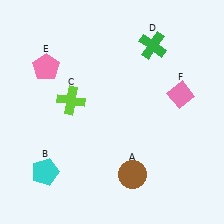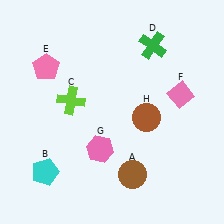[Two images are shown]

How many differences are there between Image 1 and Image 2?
There are 2 differences between the two images.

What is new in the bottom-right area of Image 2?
A brown circle (H) was added in the bottom-right area of Image 2.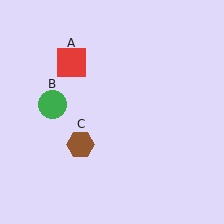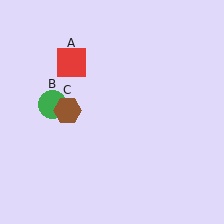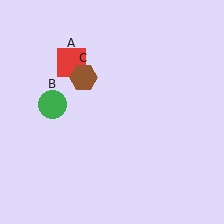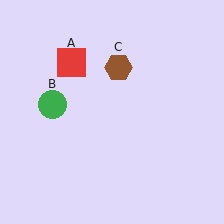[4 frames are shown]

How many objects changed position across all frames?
1 object changed position: brown hexagon (object C).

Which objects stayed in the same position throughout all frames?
Red square (object A) and green circle (object B) remained stationary.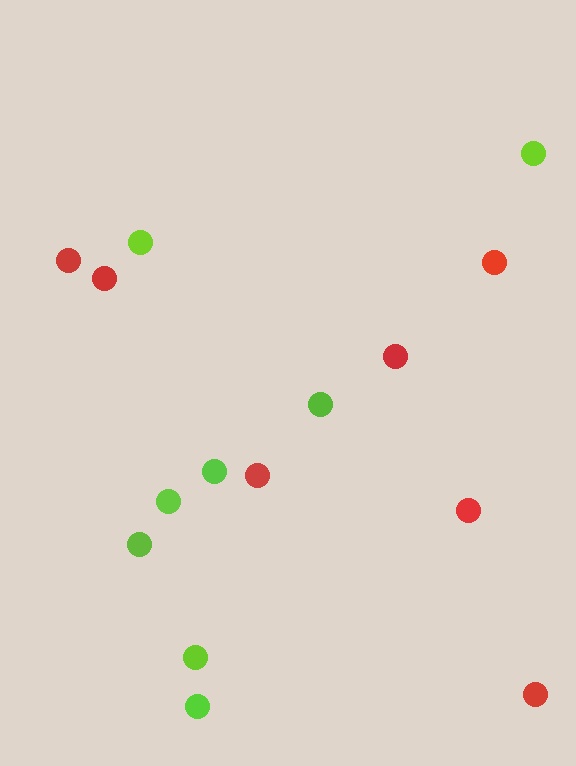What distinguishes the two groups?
There are 2 groups: one group of red circles (7) and one group of lime circles (8).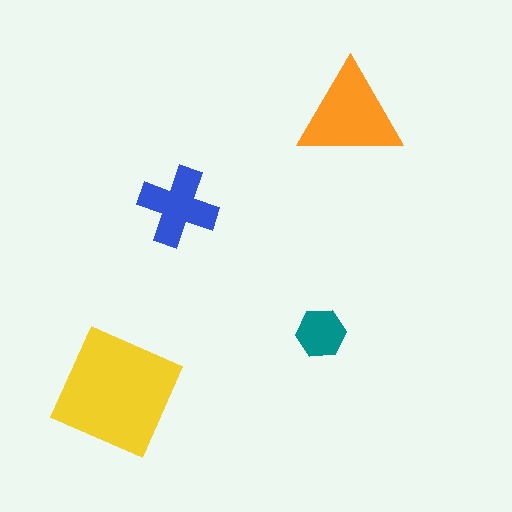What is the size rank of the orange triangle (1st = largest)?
2nd.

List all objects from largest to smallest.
The yellow square, the orange triangle, the blue cross, the teal hexagon.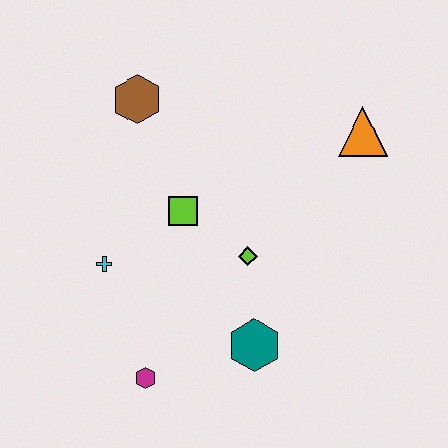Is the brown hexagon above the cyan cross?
Yes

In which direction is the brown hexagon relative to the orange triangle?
The brown hexagon is to the left of the orange triangle.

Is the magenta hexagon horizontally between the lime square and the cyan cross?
Yes